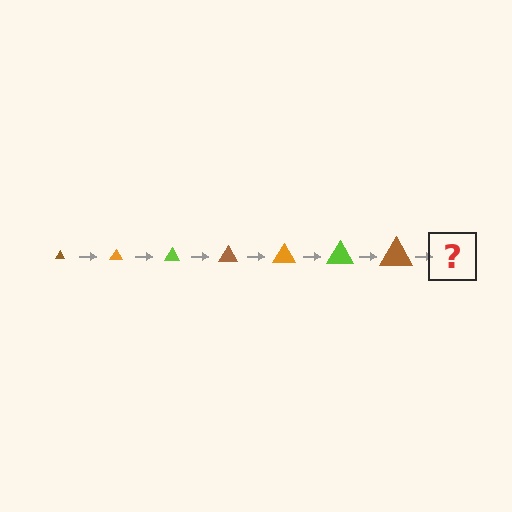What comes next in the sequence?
The next element should be an orange triangle, larger than the previous one.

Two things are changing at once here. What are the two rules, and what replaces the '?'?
The two rules are that the triangle grows larger each step and the color cycles through brown, orange, and lime. The '?' should be an orange triangle, larger than the previous one.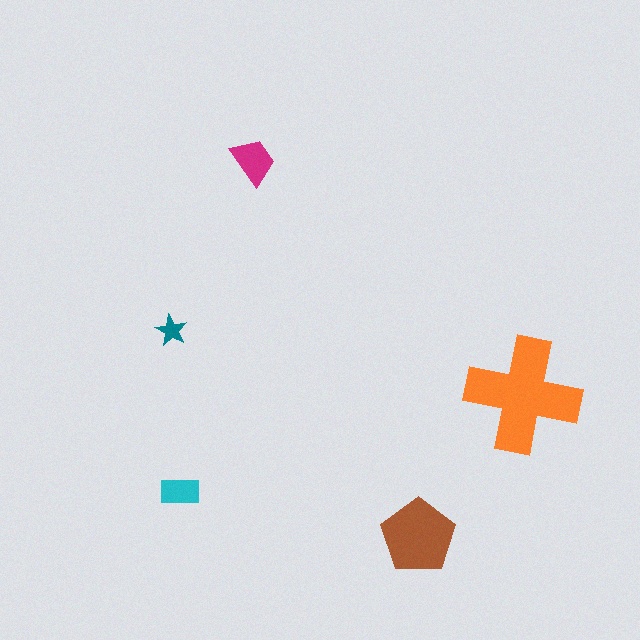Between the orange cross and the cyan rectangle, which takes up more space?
The orange cross.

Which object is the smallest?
The teal star.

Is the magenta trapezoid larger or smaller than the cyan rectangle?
Larger.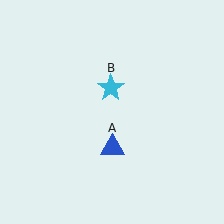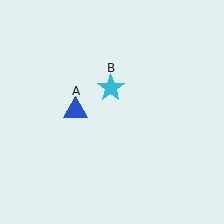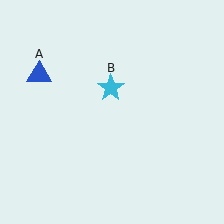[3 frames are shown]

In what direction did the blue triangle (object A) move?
The blue triangle (object A) moved up and to the left.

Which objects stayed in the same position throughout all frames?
Cyan star (object B) remained stationary.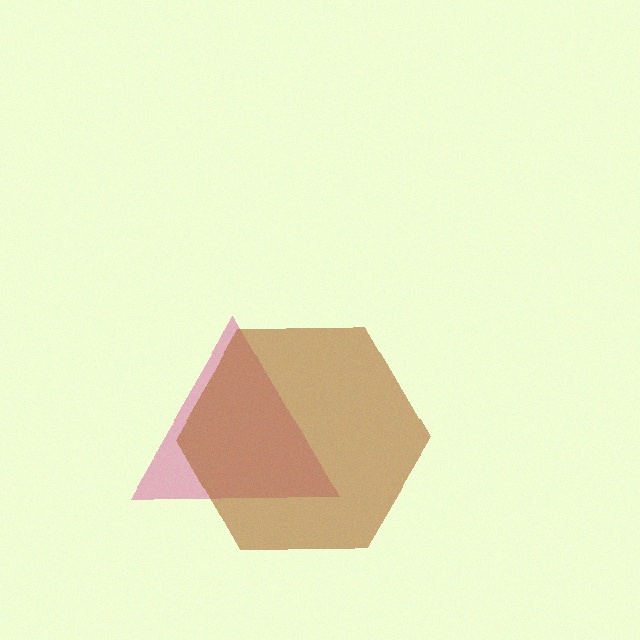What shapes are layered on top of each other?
The layered shapes are: a magenta triangle, a brown hexagon.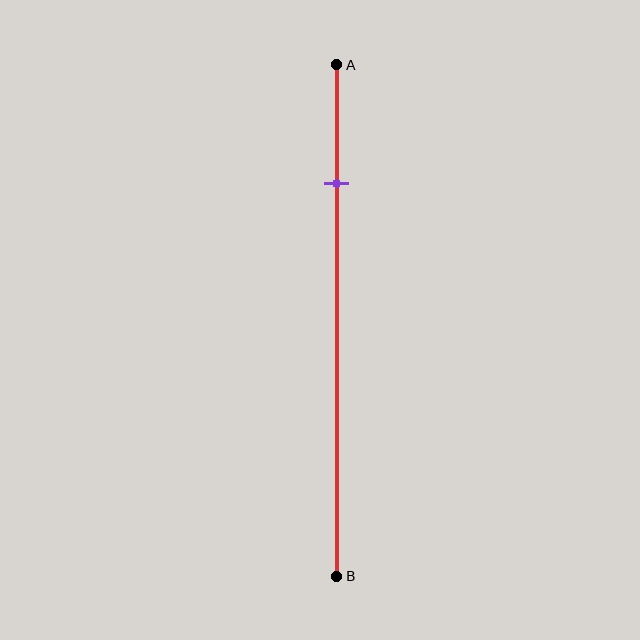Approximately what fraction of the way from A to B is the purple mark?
The purple mark is approximately 25% of the way from A to B.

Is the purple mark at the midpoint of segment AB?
No, the mark is at about 25% from A, not at the 50% midpoint.